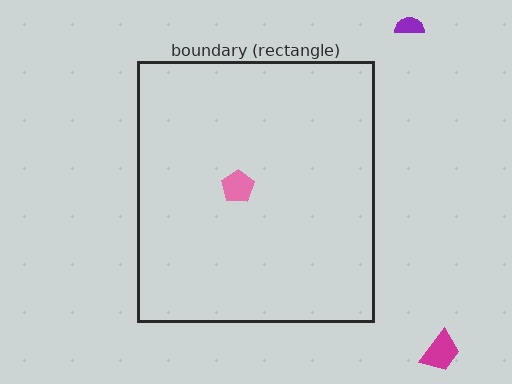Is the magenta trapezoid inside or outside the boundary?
Outside.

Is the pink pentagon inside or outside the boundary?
Inside.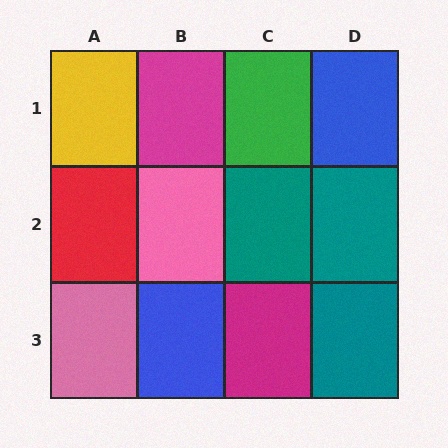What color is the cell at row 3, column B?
Blue.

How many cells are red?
1 cell is red.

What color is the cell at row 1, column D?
Blue.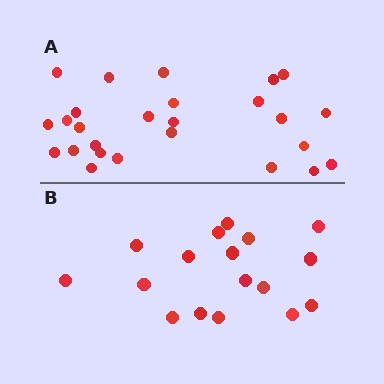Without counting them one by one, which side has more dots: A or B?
Region A (the top region) has more dots.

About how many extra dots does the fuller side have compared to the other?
Region A has roughly 8 or so more dots than region B.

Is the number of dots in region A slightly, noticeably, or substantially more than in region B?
Region A has substantially more. The ratio is roughly 1.5 to 1.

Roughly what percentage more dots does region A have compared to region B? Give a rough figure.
About 55% more.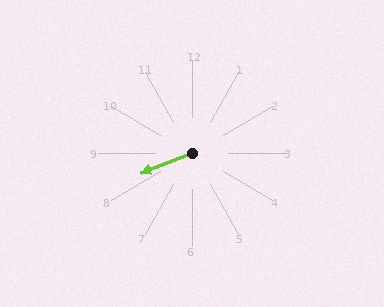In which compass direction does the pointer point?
West.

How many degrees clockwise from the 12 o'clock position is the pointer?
Approximately 249 degrees.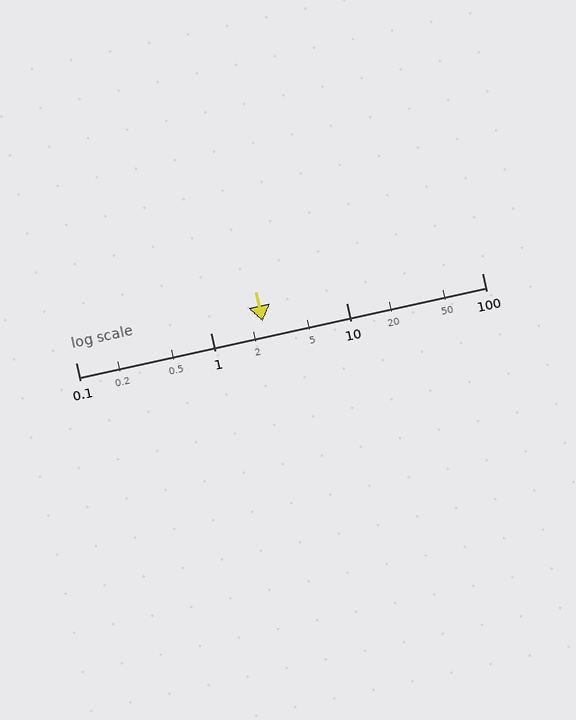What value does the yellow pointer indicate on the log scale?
The pointer indicates approximately 2.4.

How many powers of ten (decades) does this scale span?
The scale spans 3 decades, from 0.1 to 100.